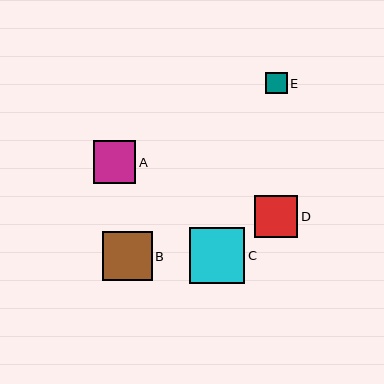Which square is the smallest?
Square E is the smallest with a size of approximately 22 pixels.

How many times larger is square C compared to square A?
Square C is approximately 1.3 times the size of square A.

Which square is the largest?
Square C is the largest with a size of approximately 56 pixels.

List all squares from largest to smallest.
From largest to smallest: C, B, D, A, E.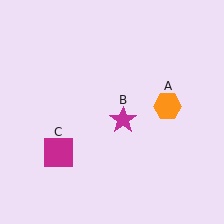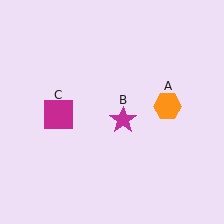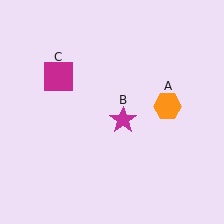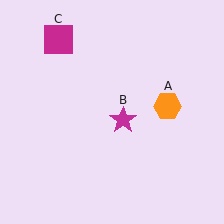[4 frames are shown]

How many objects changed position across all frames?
1 object changed position: magenta square (object C).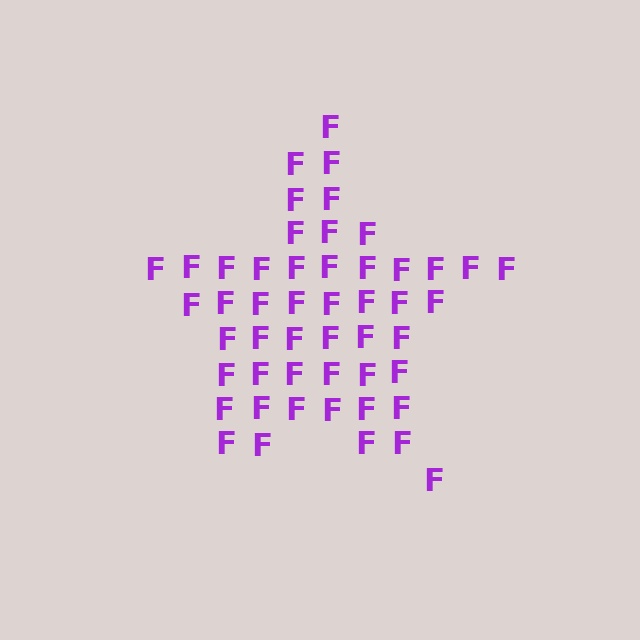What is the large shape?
The large shape is a star.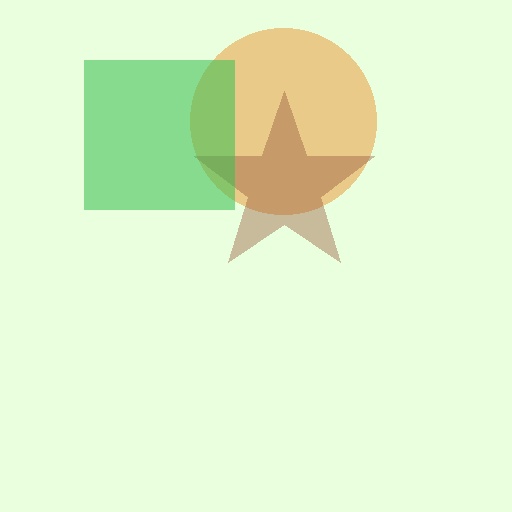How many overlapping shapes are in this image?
There are 3 overlapping shapes in the image.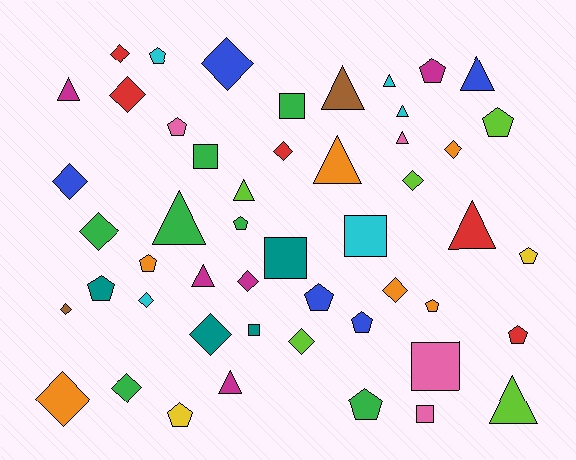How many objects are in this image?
There are 50 objects.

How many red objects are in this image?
There are 5 red objects.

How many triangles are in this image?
There are 13 triangles.